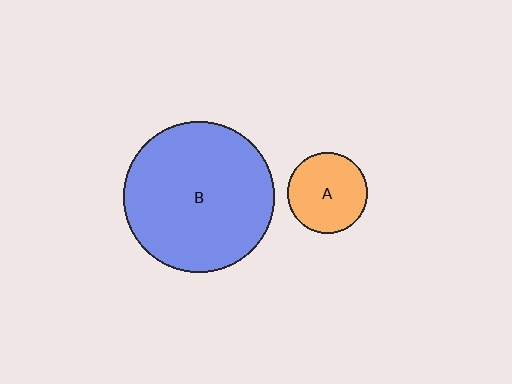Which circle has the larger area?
Circle B (blue).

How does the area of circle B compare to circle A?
Approximately 3.5 times.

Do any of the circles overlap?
No, none of the circles overlap.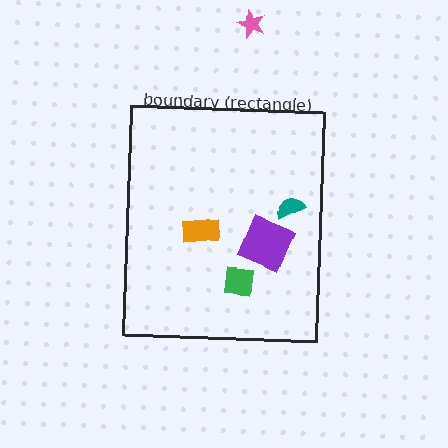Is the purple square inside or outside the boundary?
Inside.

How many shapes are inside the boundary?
5 inside, 1 outside.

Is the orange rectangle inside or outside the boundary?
Inside.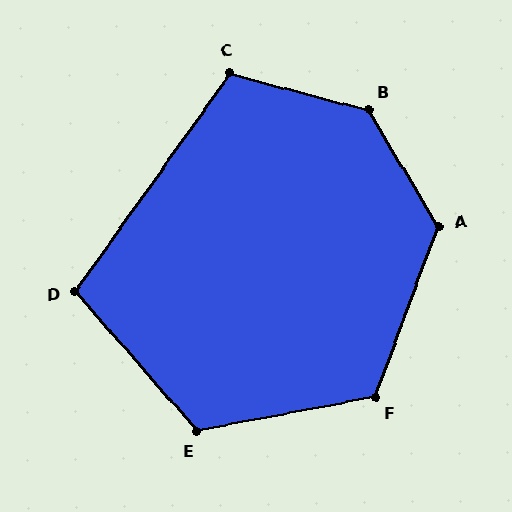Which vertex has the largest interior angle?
B, at approximately 136 degrees.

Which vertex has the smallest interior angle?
D, at approximately 104 degrees.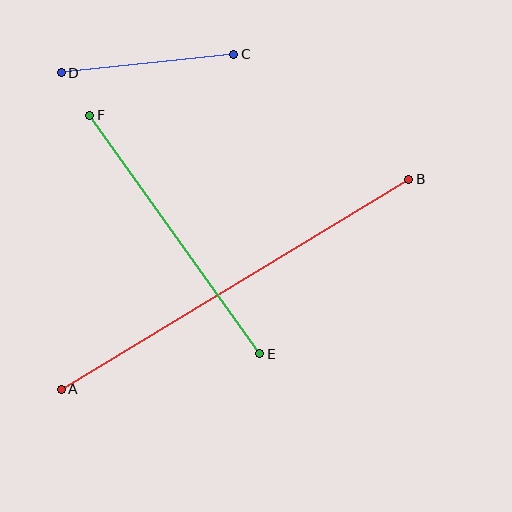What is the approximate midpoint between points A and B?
The midpoint is at approximately (235, 284) pixels.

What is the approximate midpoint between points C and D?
The midpoint is at approximately (148, 64) pixels.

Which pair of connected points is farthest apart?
Points A and B are farthest apart.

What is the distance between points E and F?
The distance is approximately 293 pixels.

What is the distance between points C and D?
The distance is approximately 174 pixels.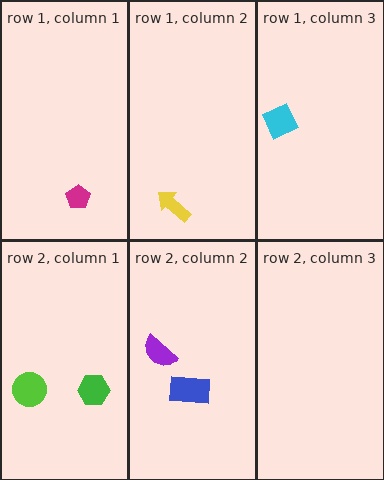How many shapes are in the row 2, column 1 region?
2.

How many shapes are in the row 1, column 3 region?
1.